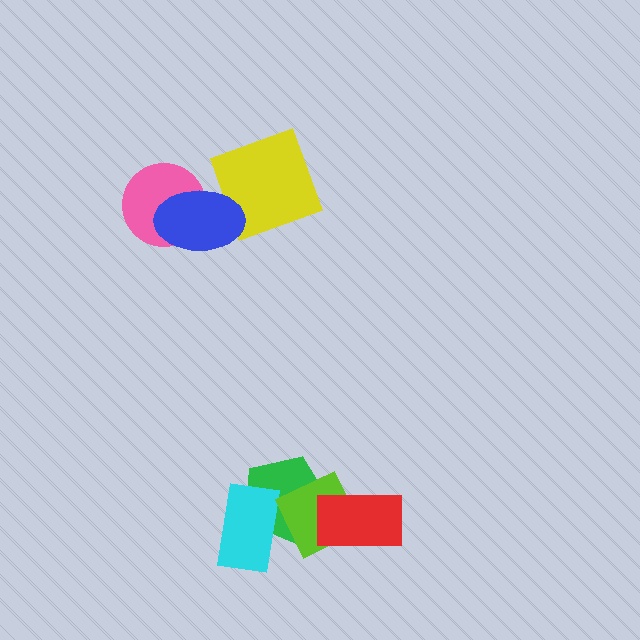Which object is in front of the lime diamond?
The red rectangle is in front of the lime diamond.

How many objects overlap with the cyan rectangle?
2 objects overlap with the cyan rectangle.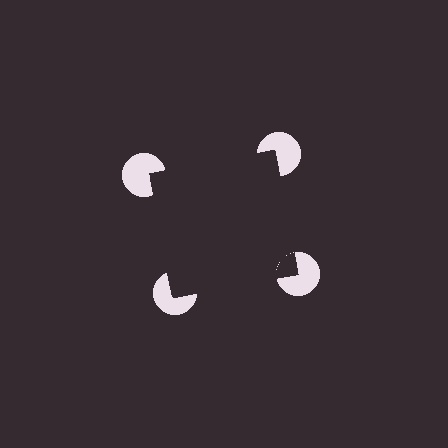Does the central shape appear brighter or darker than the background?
It typically appears slightly darker than the background, even though no actual brightness change is drawn.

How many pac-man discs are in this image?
There are 4 — one at each vertex of the illusory square.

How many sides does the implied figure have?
4 sides.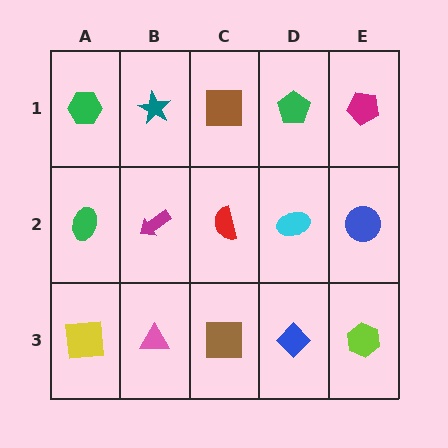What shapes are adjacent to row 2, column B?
A teal star (row 1, column B), a pink triangle (row 3, column B), a green ellipse (row 2, column A), a red semicircle (row 2, column C).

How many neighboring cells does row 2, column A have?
3.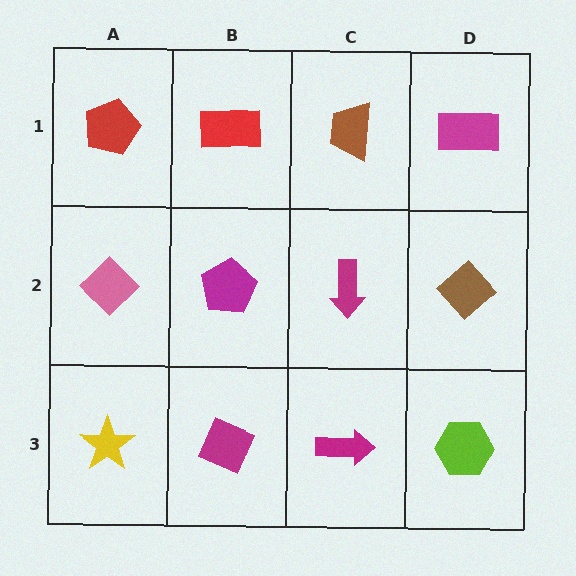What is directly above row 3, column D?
A brown diamond.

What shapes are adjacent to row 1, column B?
A magenta pentagon (row 2, column B), a red pentagon (row 1, column A), a brown trapezoid (row 1, column C).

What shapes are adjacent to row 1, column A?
A pink diamond (row 2, column A), a red rectangle (row 1, column B).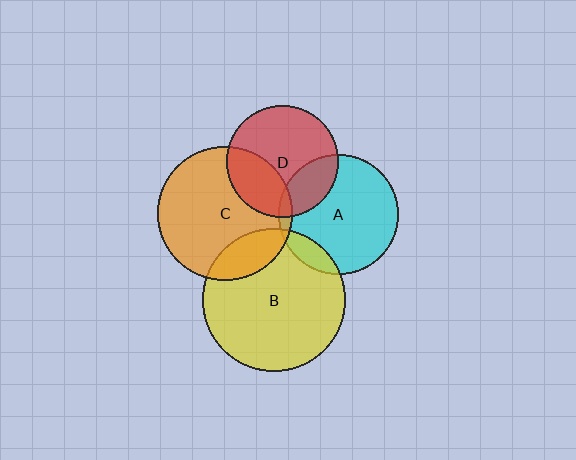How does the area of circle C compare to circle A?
Approximately 1.3 times.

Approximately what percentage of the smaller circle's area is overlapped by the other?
Approximately 25%.